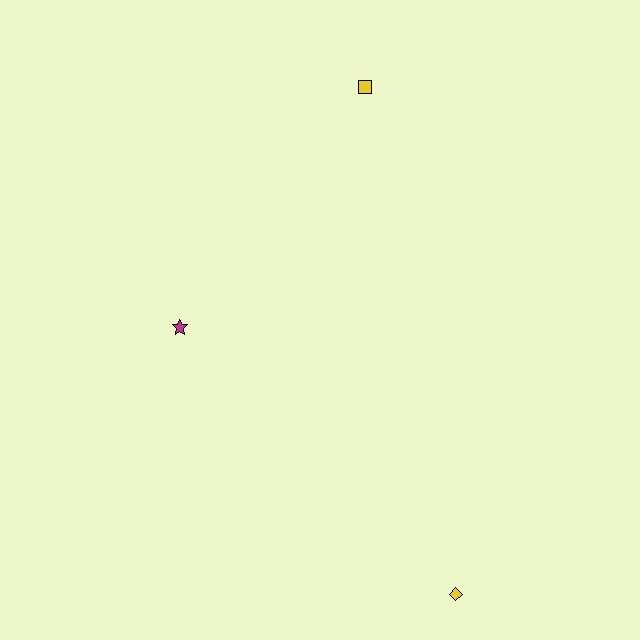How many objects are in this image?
There are 3 objects.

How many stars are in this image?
There is 1 star.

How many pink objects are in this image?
There are no pink objects.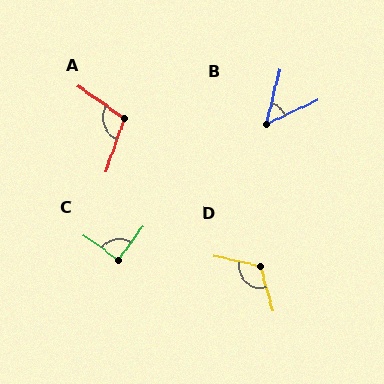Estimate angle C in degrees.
Approximately 89 degrees.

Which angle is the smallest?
B, at approximately 51 degrees.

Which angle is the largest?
D, at approximately 118 degrees.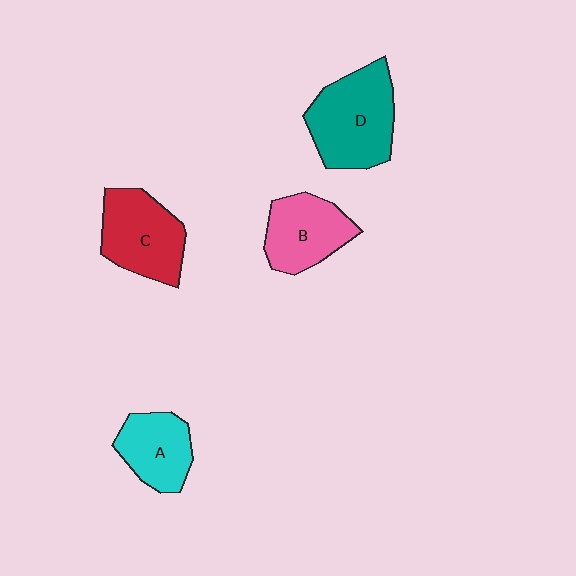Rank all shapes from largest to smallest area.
From largest to smallest: D (teal), C (red), B (pink), A (cyan).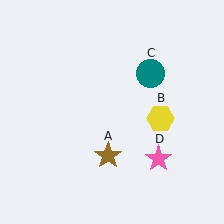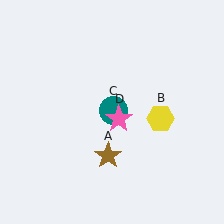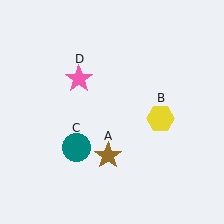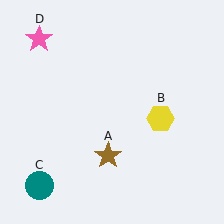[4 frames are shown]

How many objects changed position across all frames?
2 objects changed position: teal circle (object C), pink star (object D).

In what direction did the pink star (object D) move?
The pink star (object D) moved up and to the left.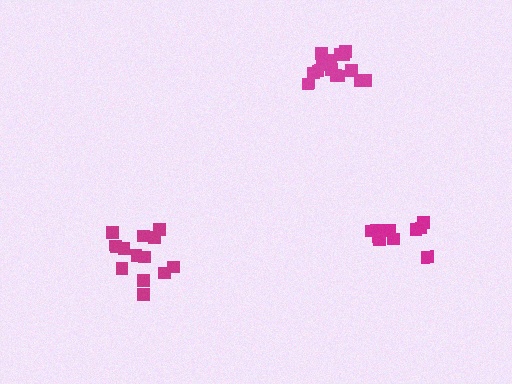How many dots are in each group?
Group 1: 16 dots, Group 2: 11 dots, Group 3: 13 dots (40 total).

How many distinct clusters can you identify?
There are 3 distinct clusters.